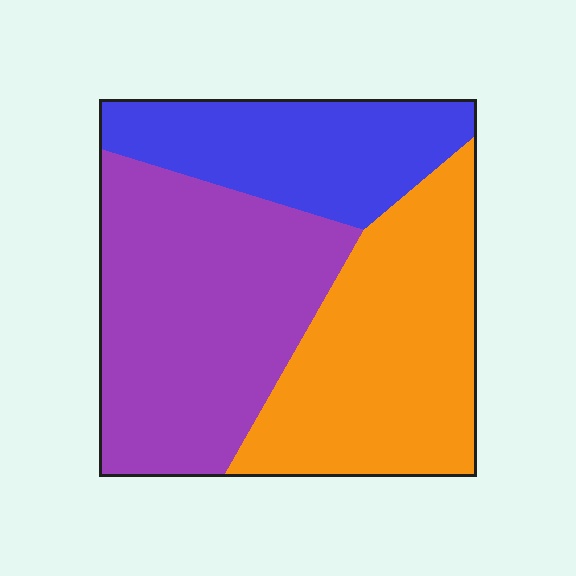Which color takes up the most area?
Purple, at roughly 40%.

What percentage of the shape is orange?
Orange covers roughly 35% of the shape.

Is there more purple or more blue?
Purple.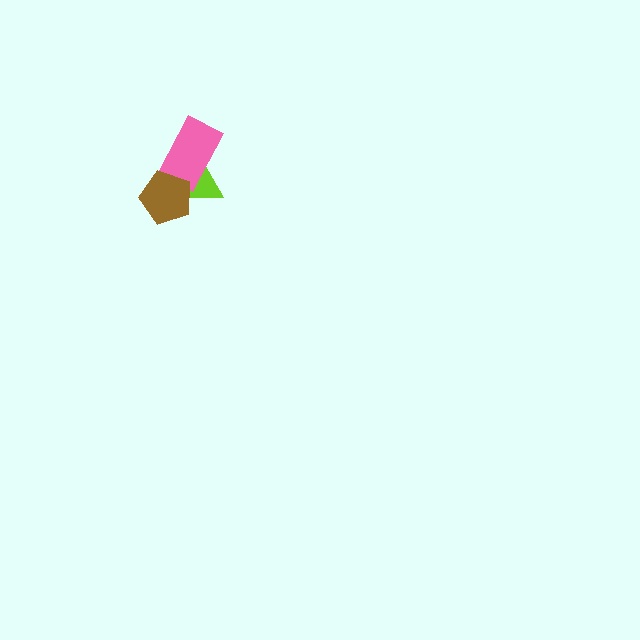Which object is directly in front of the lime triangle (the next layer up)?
The pink rectangle is directly in front of the lime triangle.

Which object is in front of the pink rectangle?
The brown pentagon is in front of the pink rectangle.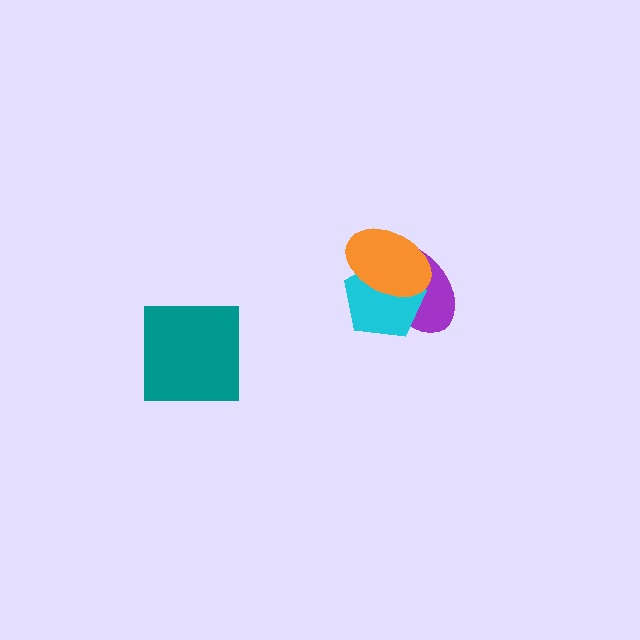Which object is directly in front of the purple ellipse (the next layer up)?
The cyan pentagon is directly in front of the purple ellipse.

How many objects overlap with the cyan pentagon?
2 objects overlap with the cyan pentagon.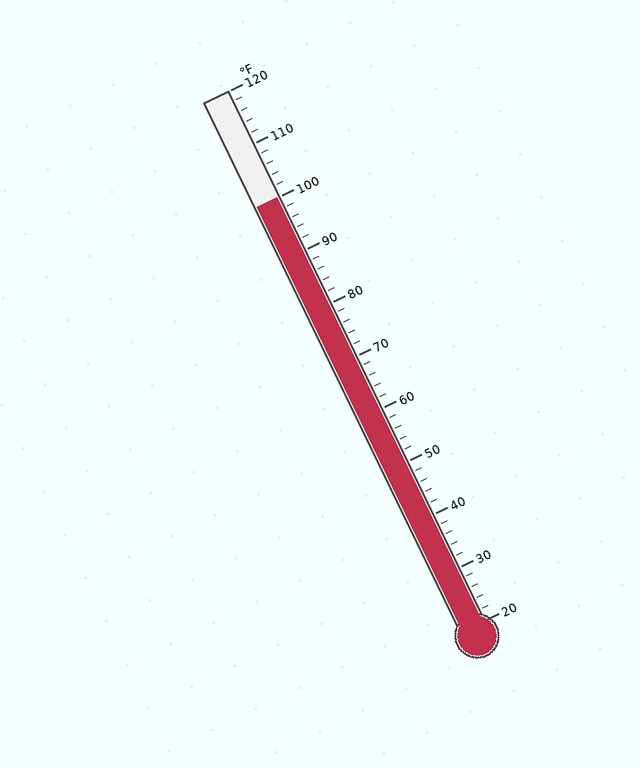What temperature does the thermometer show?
The thermometer shows approximately 100°F.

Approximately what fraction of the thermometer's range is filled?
The thermometer is filled to approximately 80% of its range.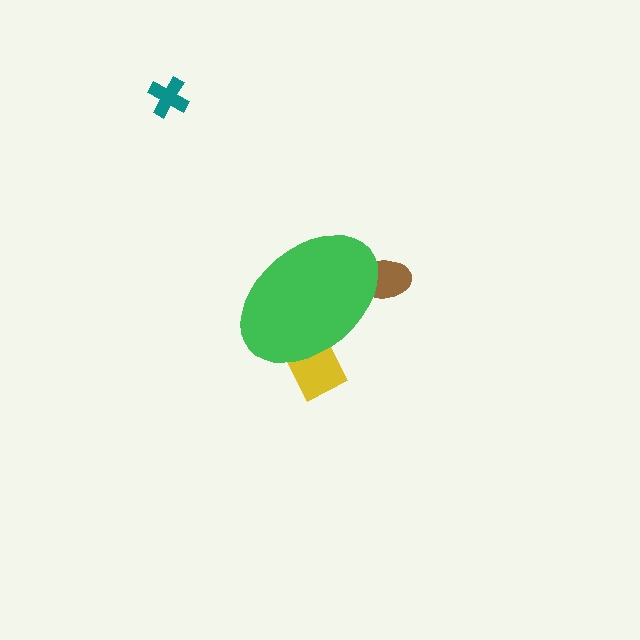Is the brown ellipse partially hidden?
Yes, the brown ellipse is partially hidden behind the green ellipse.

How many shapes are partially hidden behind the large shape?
2 shapes are partially hidden.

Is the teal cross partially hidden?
No, the teal cross is fully visible.